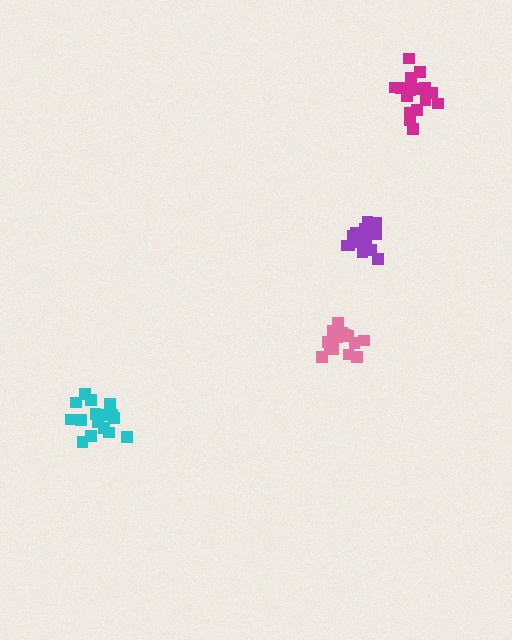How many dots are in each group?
Group 1: 16 dots, Group 2: 17 dots, Group 3: 18 dots, Group 4: 15 dots (66 total).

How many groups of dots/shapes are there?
There are 4 groups.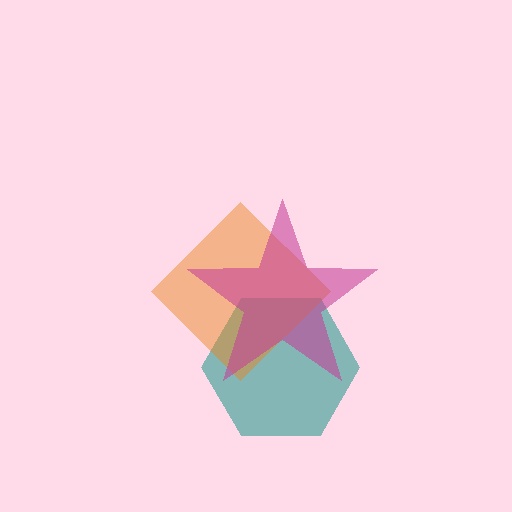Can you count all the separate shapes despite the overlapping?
Yes, there are 3 separate shapes.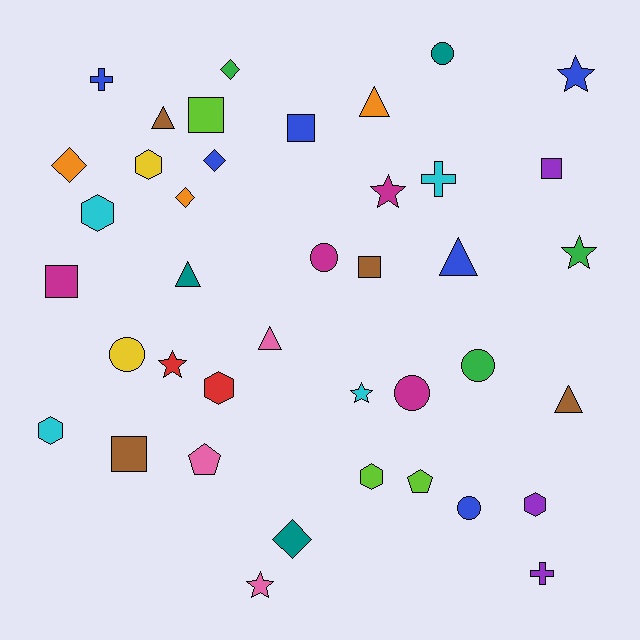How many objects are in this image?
There are 40 objects.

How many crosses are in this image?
There are 3 crosses.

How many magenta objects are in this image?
There are 4 magenta objects.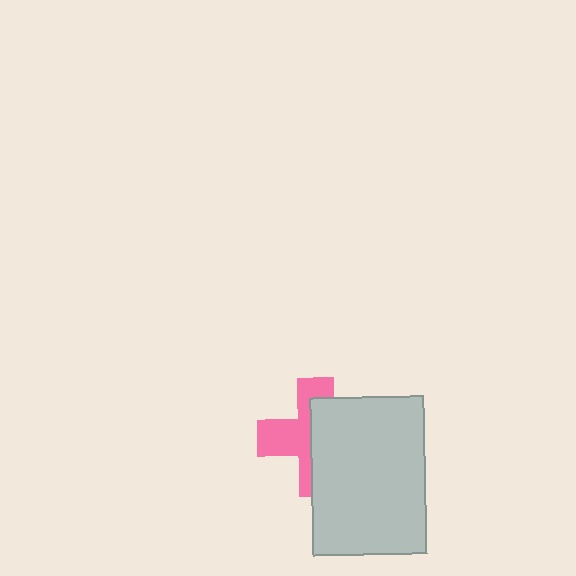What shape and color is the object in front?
The object in front is a light gray rectangle.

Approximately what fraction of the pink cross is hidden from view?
Roughly 53% of the pink cross is hidden behind the light gray rectangle.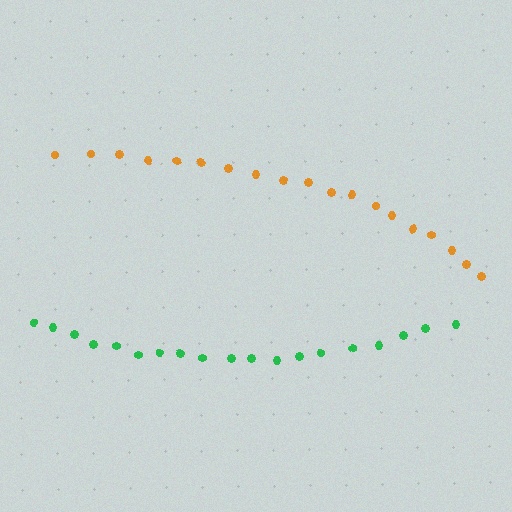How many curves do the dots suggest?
There are 2 distinct paths.